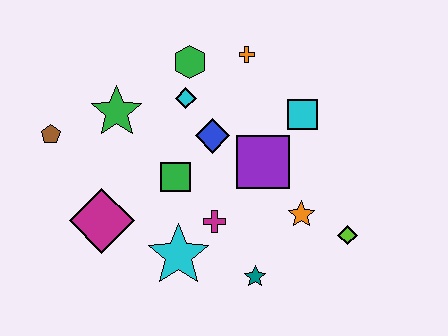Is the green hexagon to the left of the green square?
No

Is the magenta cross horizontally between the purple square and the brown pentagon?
Yes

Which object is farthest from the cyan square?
The brown pentagon is farthest from the cyan square.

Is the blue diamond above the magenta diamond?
Yes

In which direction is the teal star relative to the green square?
The teal star is below the green square.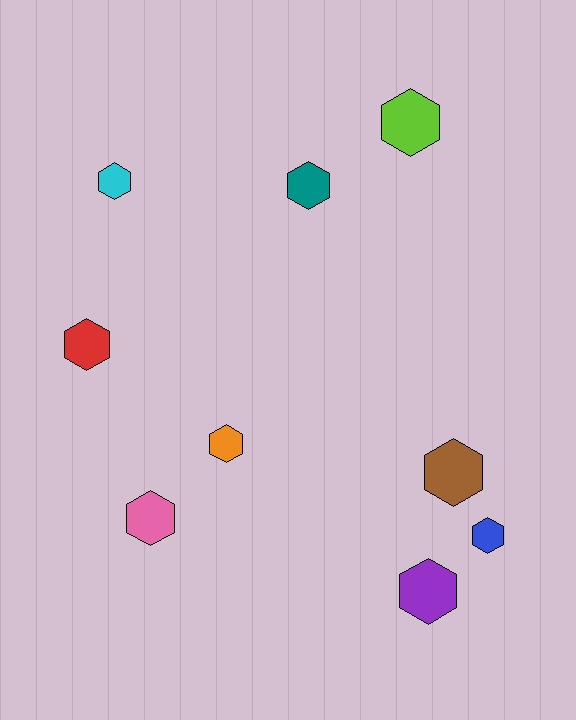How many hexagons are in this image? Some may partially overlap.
There are 9 hexagons.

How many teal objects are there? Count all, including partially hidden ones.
There is 1 teal object.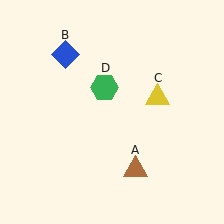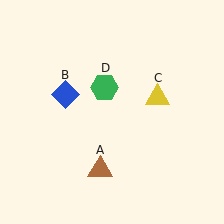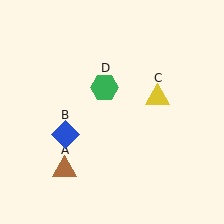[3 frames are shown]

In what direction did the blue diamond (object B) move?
The blue diamond (object B) moved down.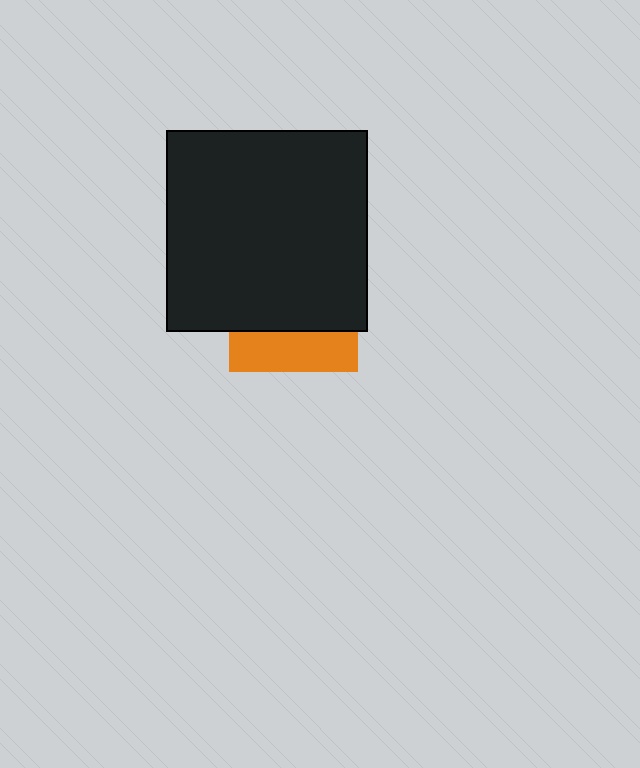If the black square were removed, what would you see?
You would see the complete orange square.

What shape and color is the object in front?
The object in front is a black square.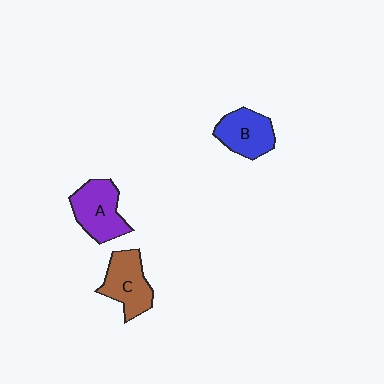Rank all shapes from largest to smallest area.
From largest to smallest: A (purple), C (brown), B (blue).